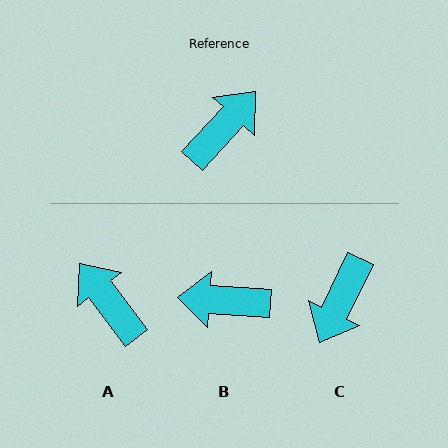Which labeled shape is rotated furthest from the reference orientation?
C, about 164 degrees away.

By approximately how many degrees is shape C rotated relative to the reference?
Approximately 164 degrees clockwise.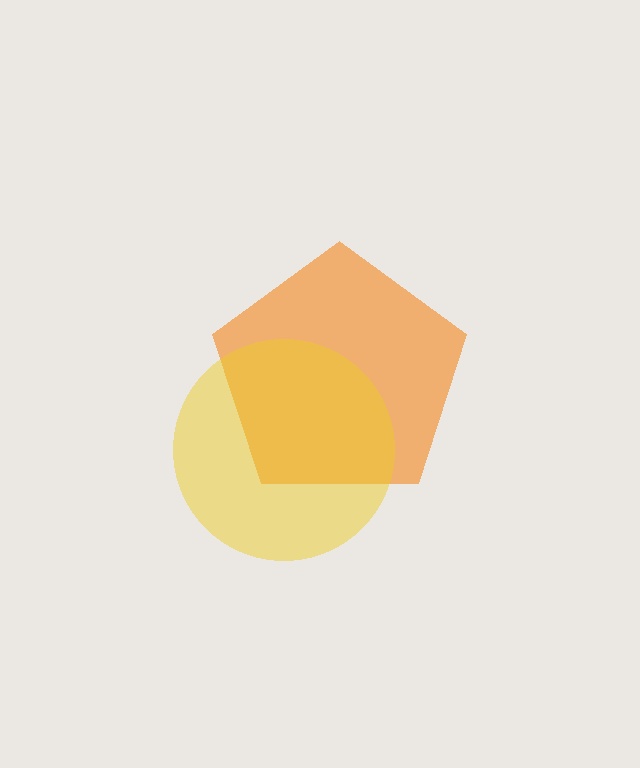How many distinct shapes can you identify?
There are 2 distinct shapes: an orange pentagon, a yellow circle.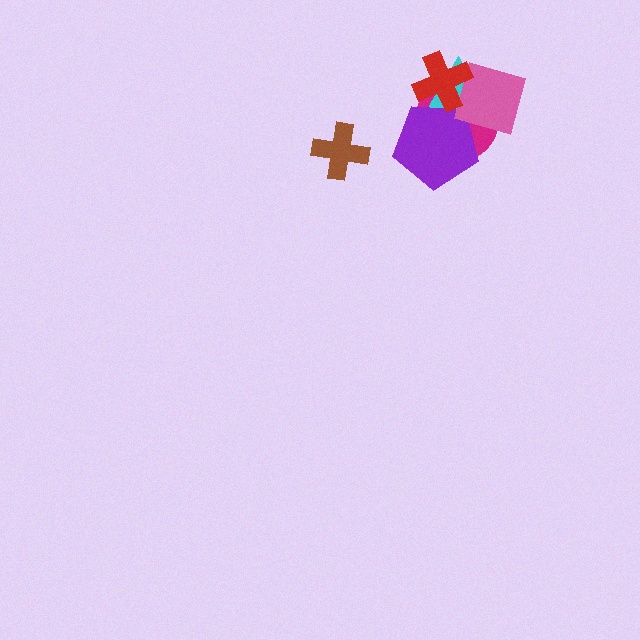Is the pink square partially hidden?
Yes, it is partially covered by another shape.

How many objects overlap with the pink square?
3 objects overlap with the pink square.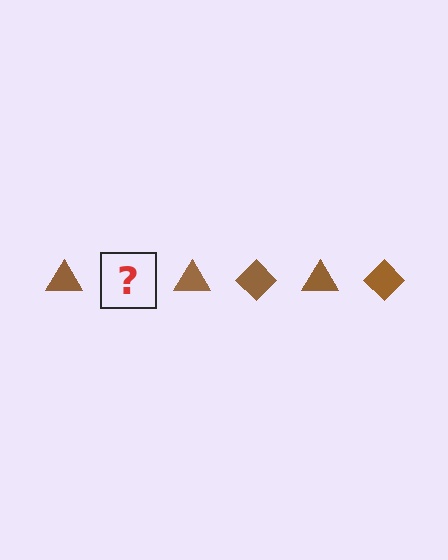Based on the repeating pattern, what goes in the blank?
The blank should be a brown diamond.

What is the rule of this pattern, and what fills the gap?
The rule is that the pattern cycles through triangle, diamond shapes in brown. The gap should be filled with a brown diamond.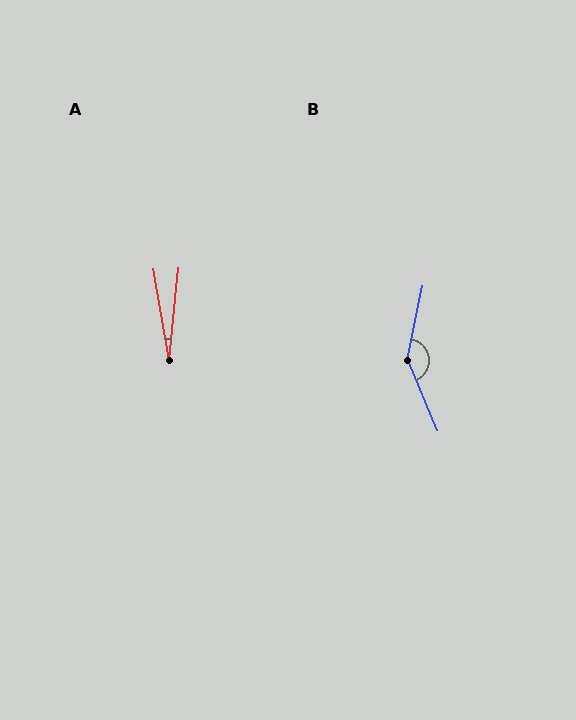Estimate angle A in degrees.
Approximately 16 degrees.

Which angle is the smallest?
A, at approximately 16 degrees.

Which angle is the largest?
B, at approximately 146 degrees.